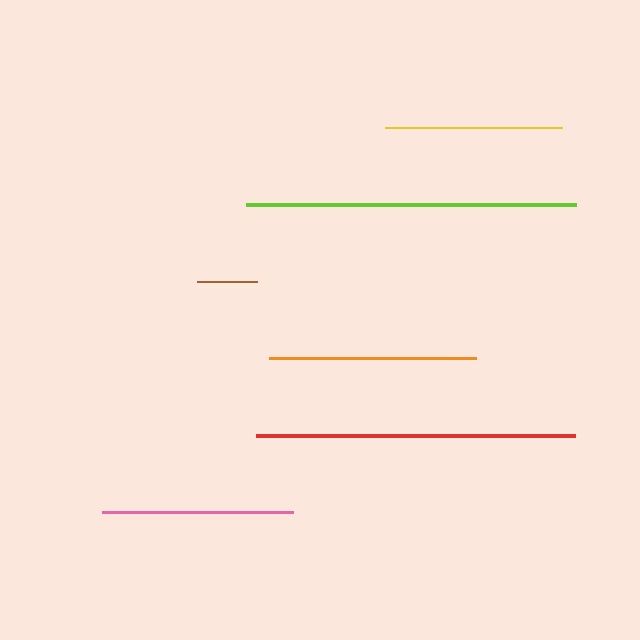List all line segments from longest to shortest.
From longest to shortest: lime, red, orange, pink, yellow, brown.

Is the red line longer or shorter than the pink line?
The red line is longer than the pink line.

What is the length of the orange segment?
The orange segment is approximately 207 pixels long.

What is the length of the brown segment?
The brown segment is approximately 61 pixels long.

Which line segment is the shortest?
The brown line is the shortest at approximately 61 pixels.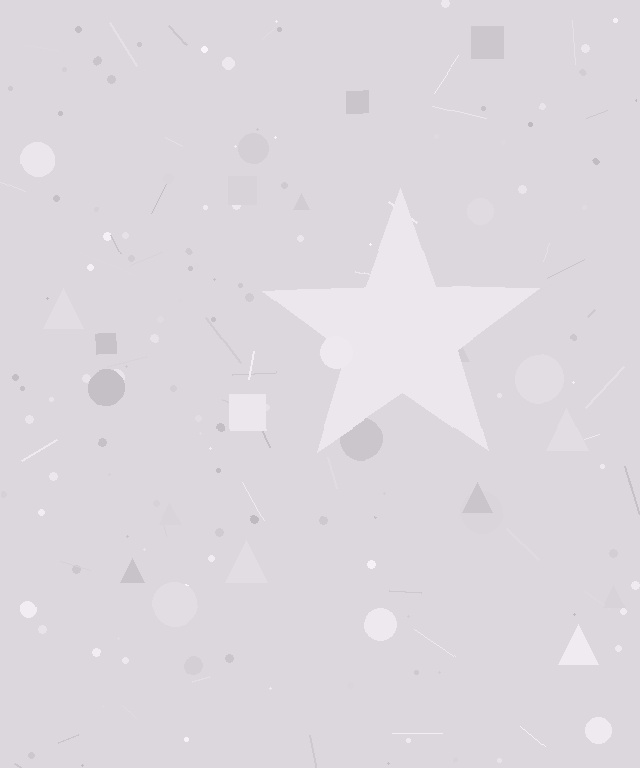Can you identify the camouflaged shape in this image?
The camouflaged shape is a star.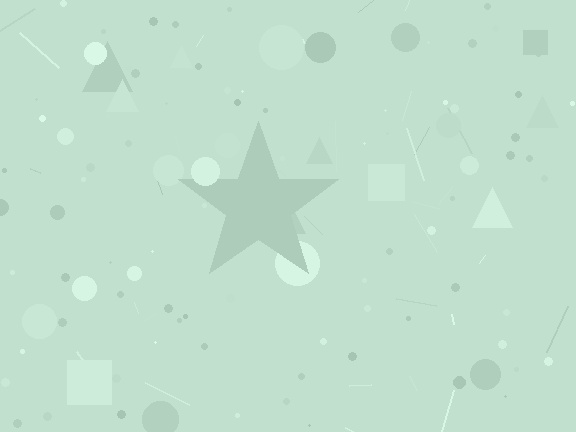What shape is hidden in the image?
A star is hidden in the image.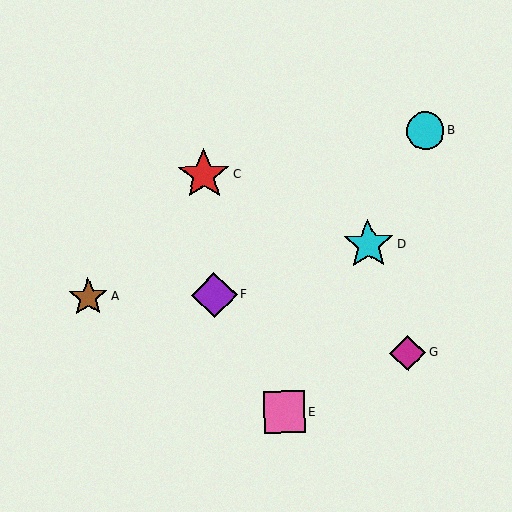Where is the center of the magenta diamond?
The center of the magenta diamond is at (408, 353).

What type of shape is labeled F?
Shape F is a purple diamond.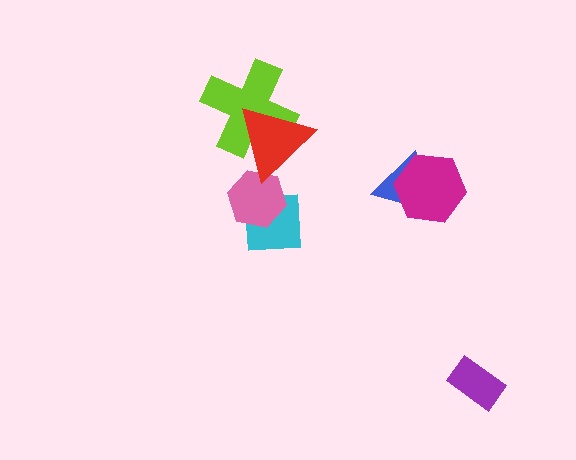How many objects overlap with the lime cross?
1 object overlaps with the lime cross.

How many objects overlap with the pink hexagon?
2 objects overlap with the pink hexagon.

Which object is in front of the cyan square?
The pink hexagon is in front of the cyan square.